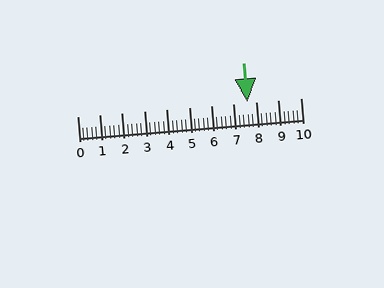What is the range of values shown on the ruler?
The ruler shows values from 0 to 10.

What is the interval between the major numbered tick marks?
The major tick marks are spaced 1 units apart.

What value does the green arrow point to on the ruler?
The green arrow points to approximately 7.6.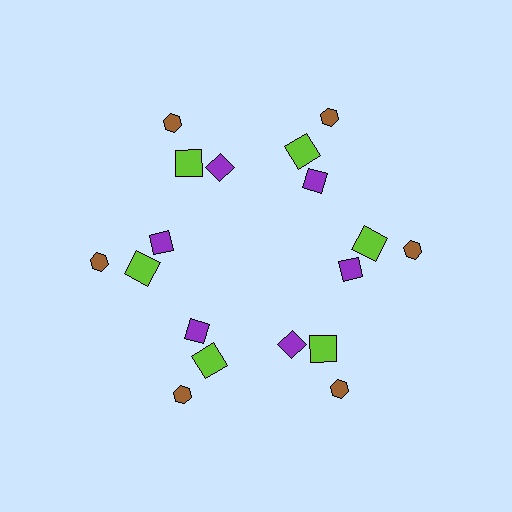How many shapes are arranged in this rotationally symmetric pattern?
There are 18 shapes, arranged in 6 groups of 3.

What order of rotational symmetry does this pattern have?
This pattern has 6-fold rotational symmetry.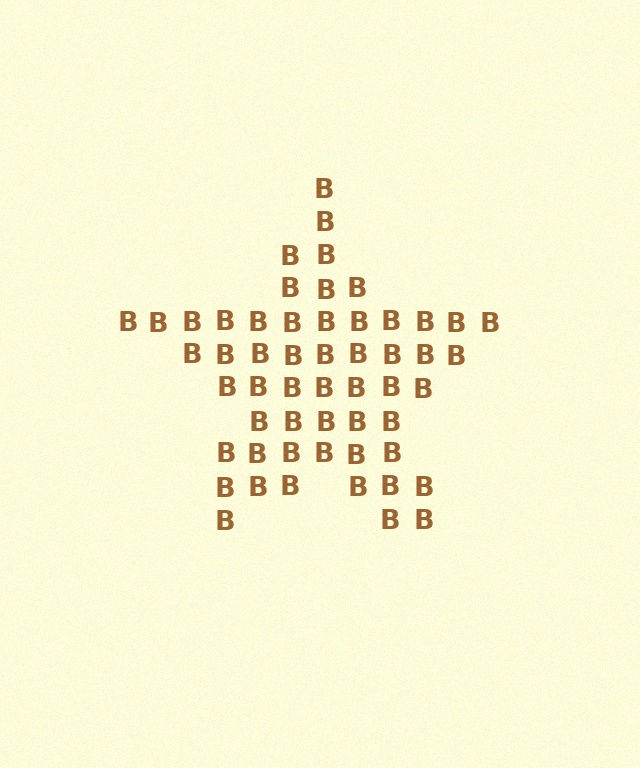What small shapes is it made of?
It is made of small letter B's.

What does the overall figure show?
The overall figure shows a star.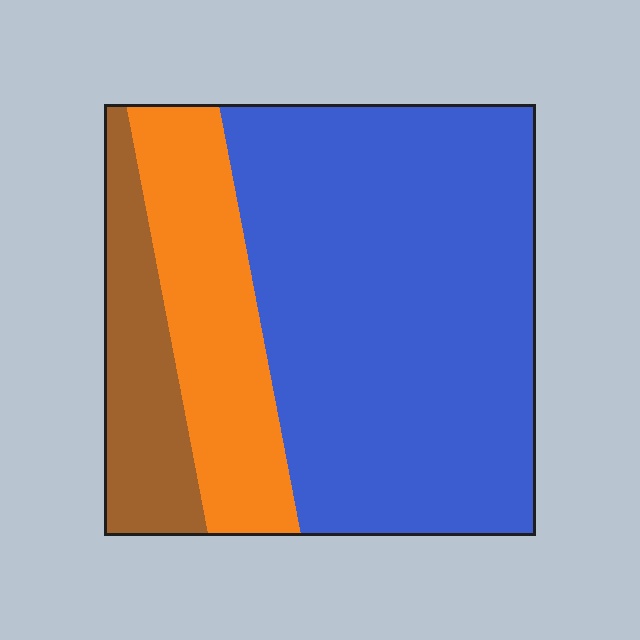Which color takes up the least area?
Brown, at roughly 15%.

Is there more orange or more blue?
Blue.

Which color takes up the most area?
Blue, at roughly 65%.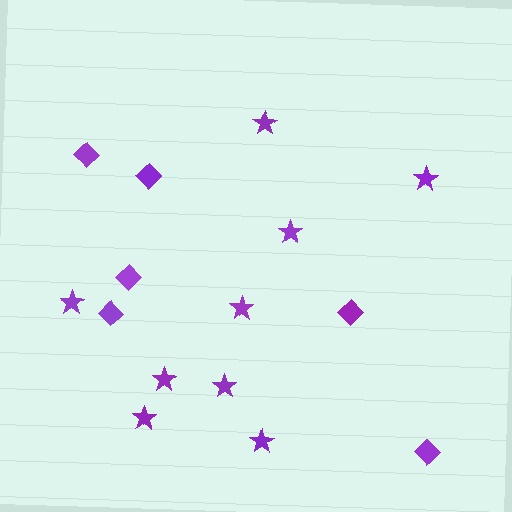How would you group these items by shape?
There are 2 groups: one group of diamonds (6) and one group of stars (9).